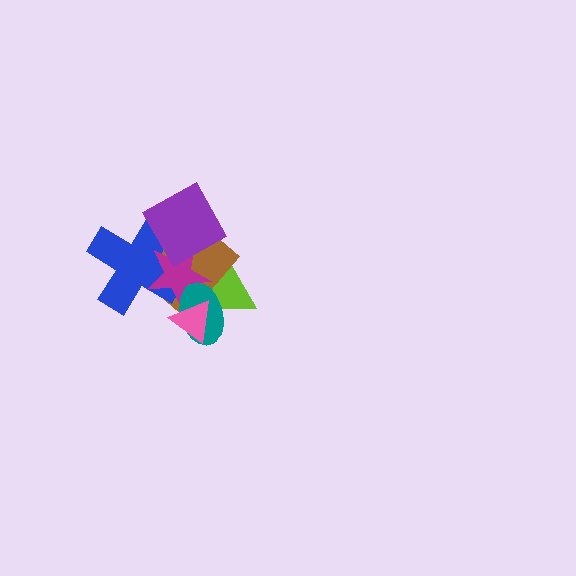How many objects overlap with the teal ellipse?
4 objects overlap with the teal ellipse.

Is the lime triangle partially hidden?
Yes, it is partially covered by another shape.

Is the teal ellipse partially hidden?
Yes, it is partially covered by another shape.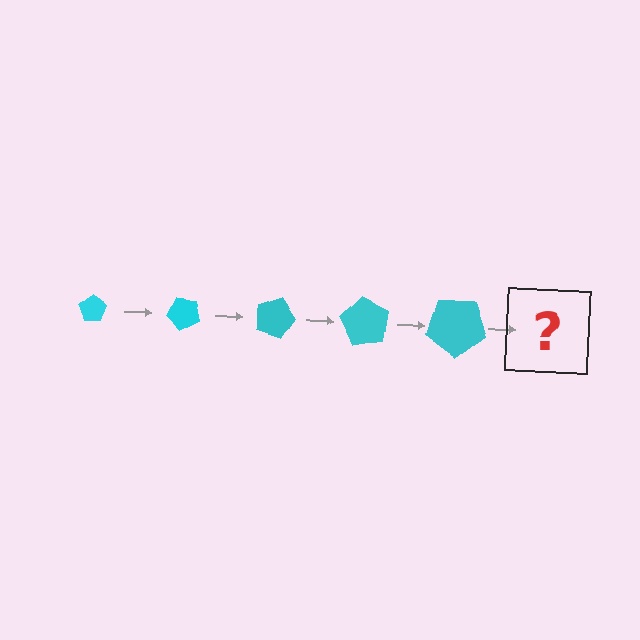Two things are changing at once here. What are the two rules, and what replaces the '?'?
The two rules are that the pentagon grows larger each step and it rotates 45 degrees each step. The '?' should be a pentagon, larger than the previous one and rotated 225 degrees from the start.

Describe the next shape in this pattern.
It should be a pentagon, larger than the previous one and rotated 225 degrees from the start.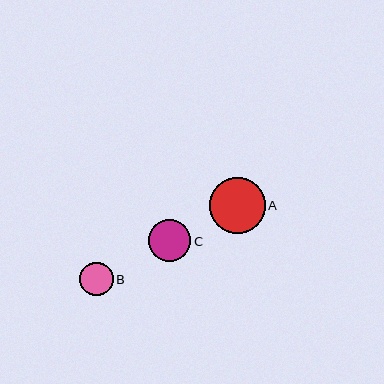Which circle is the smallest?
Circle B is the smallest with a size of approximately 33 pixels.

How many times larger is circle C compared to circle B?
Circle C is approximately 1.3 times the size of circle B.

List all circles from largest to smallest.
From largest to smallest: A, C, B.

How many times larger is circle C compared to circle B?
Circle C is approximately 1.3 times the size of circle B.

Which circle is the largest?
Circle A is the largest with a size of approximately 56 pixels.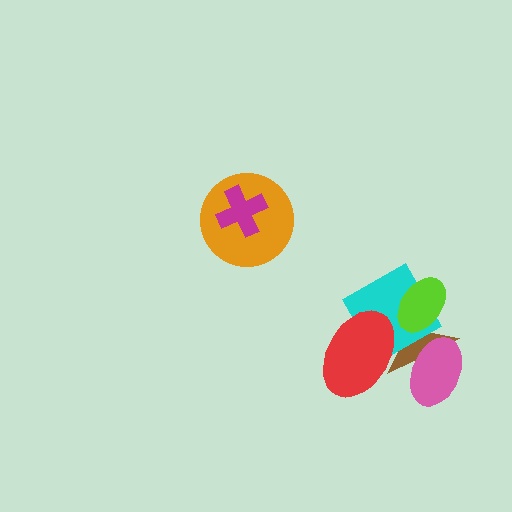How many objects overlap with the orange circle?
1 object overlaps with the orange circle.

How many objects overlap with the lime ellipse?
2 objects overlap with the lime ellipse.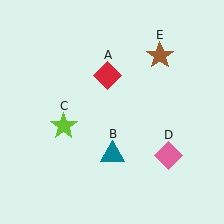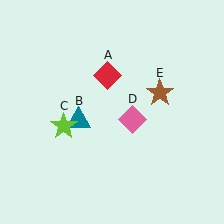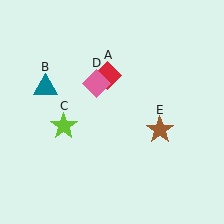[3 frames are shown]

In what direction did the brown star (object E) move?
The brown star (object E) moved down.